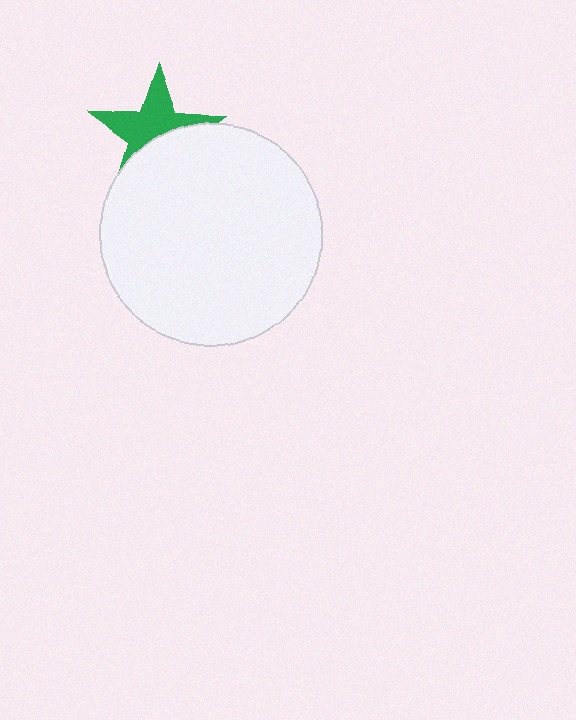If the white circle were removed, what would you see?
You would see the complete green star.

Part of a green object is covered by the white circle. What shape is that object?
It is a star.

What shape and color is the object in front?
The object in front is a white circle.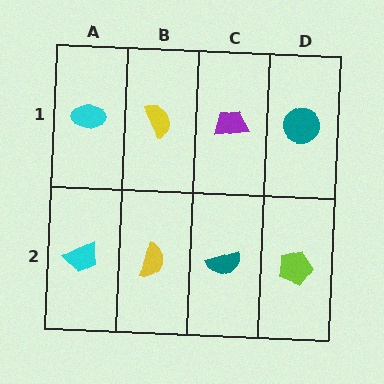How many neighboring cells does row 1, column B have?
3.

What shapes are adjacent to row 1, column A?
A cyan trapezoid (row 2, column A), a yellow semicircle (row 1, column B).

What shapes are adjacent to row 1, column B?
A yellow semicircle (row 2, column B), a cyan ellipse (row 1, column A), a purple trapezoid (row 1, column C).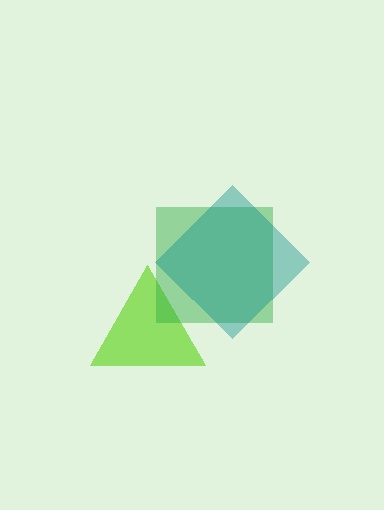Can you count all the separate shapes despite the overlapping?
Yes, there are 3 separate shapes.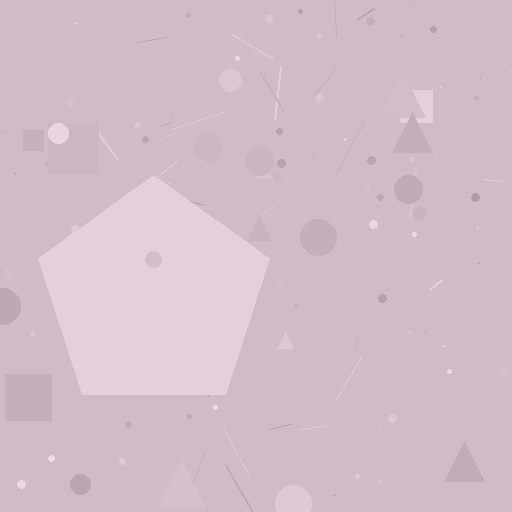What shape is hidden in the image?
A pentagon is hidden in the image.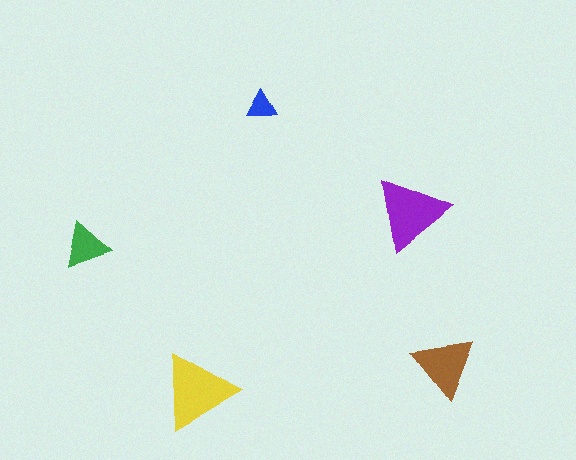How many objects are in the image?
There are 5 objects in the image.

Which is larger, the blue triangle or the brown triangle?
The brown one.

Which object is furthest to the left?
The green triangle is leftmost.